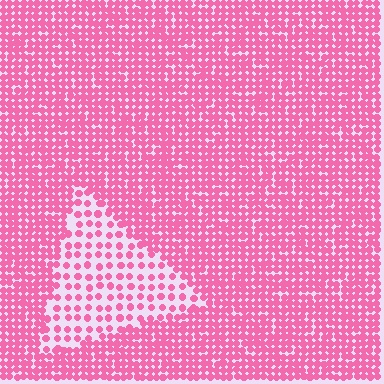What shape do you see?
I see a triangle.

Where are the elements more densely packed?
The elements are more densely packed outside the triangle boundary.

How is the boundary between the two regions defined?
The boundary is defined by a change in element density (approximately 2.4x ratio). All elements are the same color, size, and shape.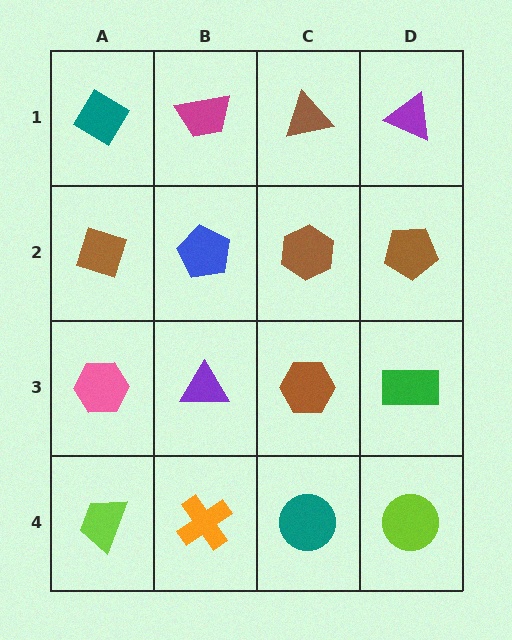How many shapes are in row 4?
4 shapes.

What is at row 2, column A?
A brown diamond.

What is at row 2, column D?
A brown pentagon.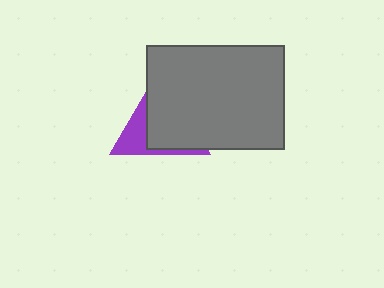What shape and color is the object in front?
The object in front is a gray rectangle.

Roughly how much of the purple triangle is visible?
A small part of it is visible (roughly 34%).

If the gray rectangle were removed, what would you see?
You would see the complete purple triangle.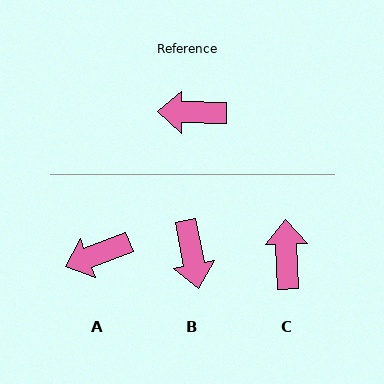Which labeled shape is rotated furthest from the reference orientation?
B, about 101 degrees away.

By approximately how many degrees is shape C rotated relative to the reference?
Approximately 88 degrees clockwise.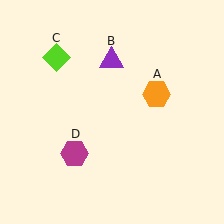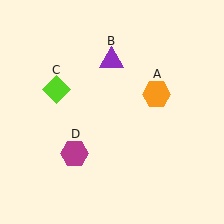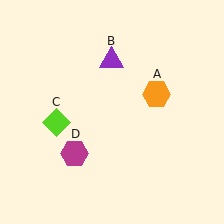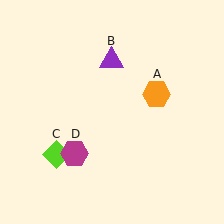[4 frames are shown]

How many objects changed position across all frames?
1 object changed position: lime diamond (object C).